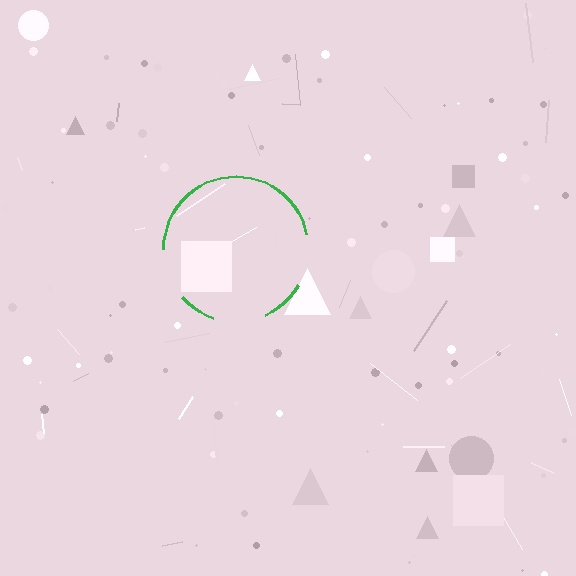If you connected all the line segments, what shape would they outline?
They would outline a circle.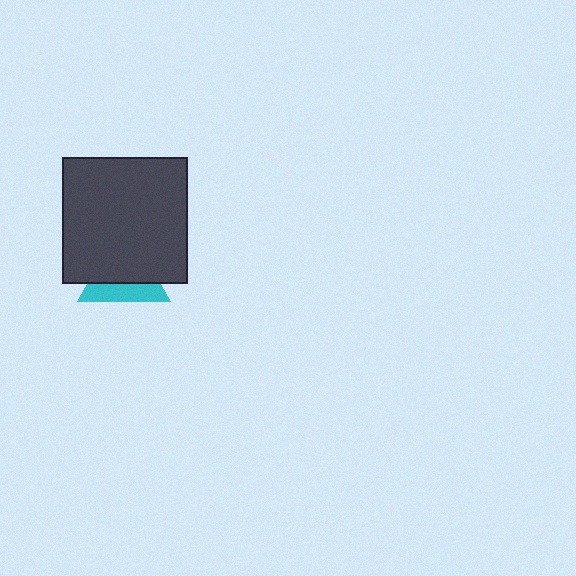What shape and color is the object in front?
The object in front is a dark gray square.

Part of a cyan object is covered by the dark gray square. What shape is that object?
It is a triangle.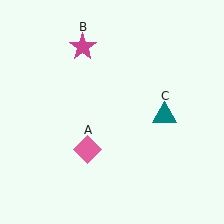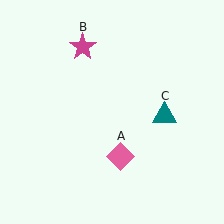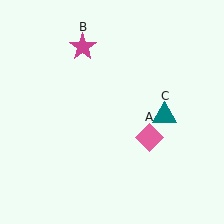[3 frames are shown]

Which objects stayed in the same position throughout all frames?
Magenta star (object B) and teal triangle (object C) remained stationary.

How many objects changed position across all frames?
1 object changed position: pink diamond (object A).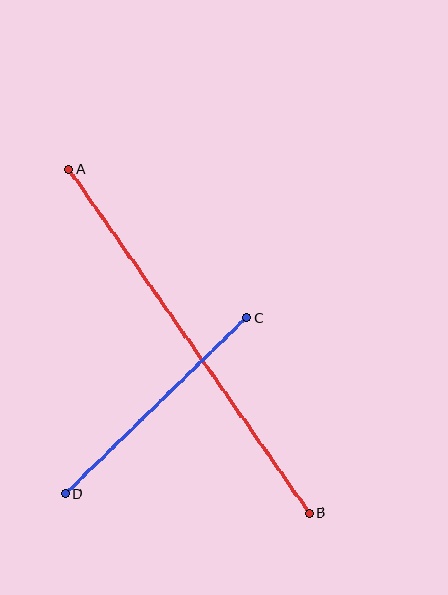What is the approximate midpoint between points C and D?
The midpoint is at approximately (156, 406) pixels.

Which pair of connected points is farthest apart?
Points A and B are farthest apart.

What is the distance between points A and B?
The distance is approximately 420 pixels.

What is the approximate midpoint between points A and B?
The midpoint is at approximately (189, 341) pixels.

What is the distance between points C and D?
The distance is approximately 253 pixels.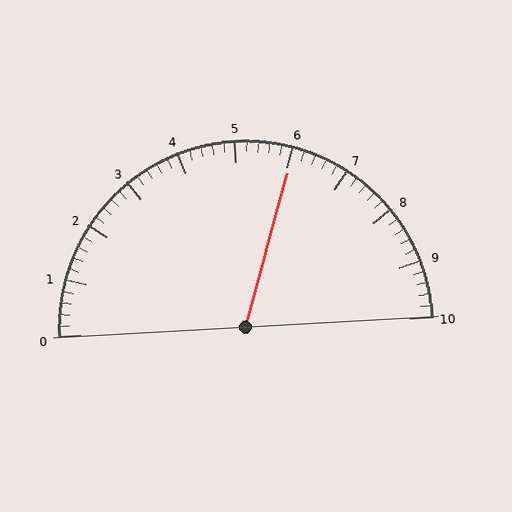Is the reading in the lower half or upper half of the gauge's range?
The reading is in the upper half of the range (0 to 10).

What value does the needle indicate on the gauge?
The needle indicates approximately 6.0.